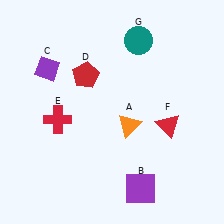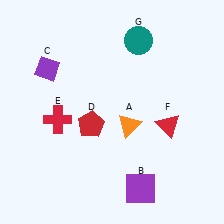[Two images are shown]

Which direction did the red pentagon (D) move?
The red pentagon (D) moved down.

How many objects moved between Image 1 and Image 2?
1 object moved between the two images.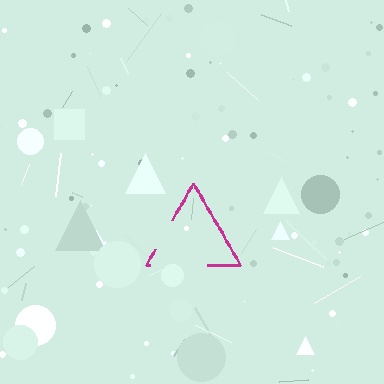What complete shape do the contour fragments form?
The contour fragments form a triangle.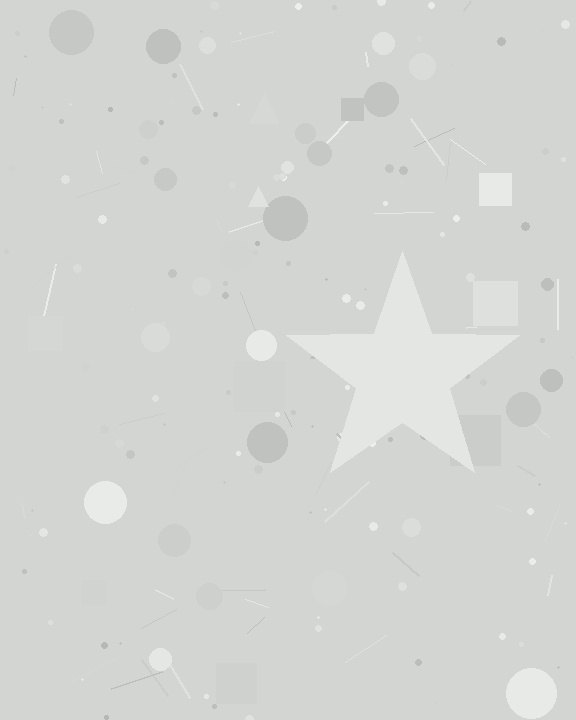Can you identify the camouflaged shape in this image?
The camouflaged shape is a star.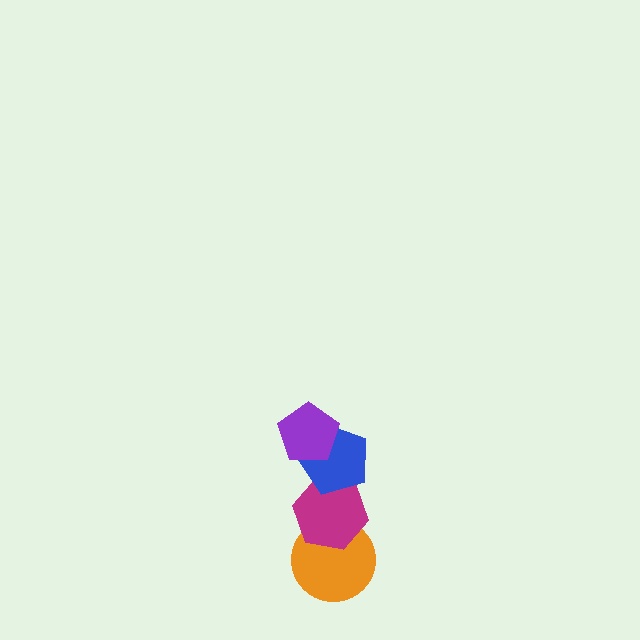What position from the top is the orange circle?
The orange circle is 4th from the top.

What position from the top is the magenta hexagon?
The magenta hexagon is 3rd from the top.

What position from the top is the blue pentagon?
The blue pentagon is 2nd from the top.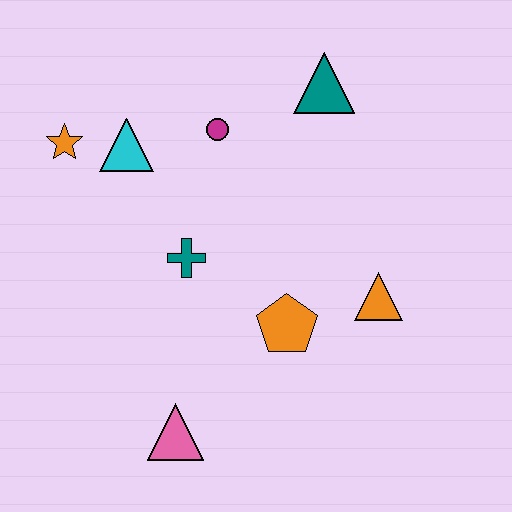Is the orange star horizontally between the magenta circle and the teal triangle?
No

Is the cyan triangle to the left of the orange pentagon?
Yes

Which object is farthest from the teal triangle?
The pink triangle is farthest from the teal triangle.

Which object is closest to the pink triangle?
The orange pentagon is closest to the pink triangle.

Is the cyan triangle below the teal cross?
No